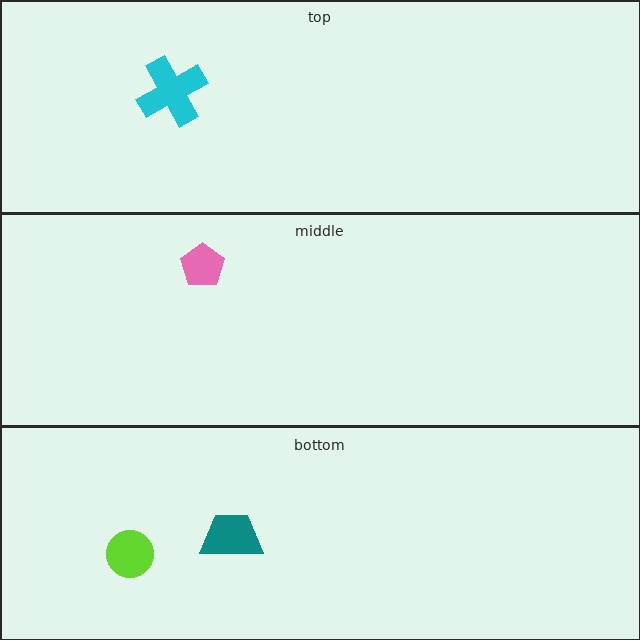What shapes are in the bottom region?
The teal trapezoid, the lime circle.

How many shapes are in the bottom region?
2.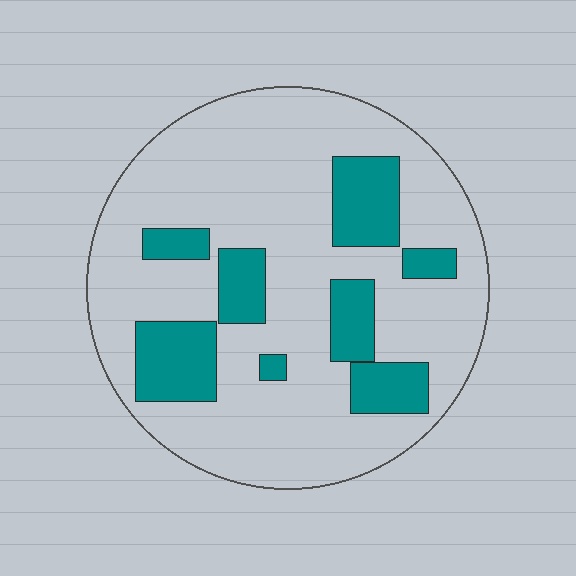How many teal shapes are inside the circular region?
8.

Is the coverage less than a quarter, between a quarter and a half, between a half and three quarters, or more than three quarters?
Less than a quarter.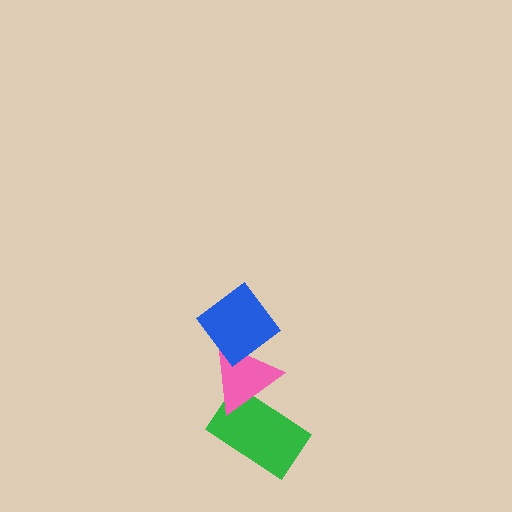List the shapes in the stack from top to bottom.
From top to bottom: the blue diamond, the pink triangle, the green rectangle.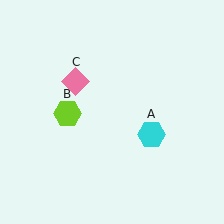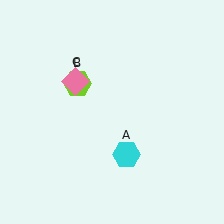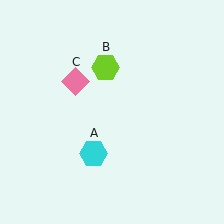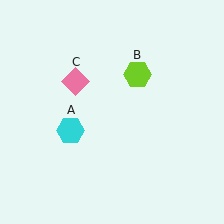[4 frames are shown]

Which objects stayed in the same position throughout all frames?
Pink diamond (object C) remained stationary.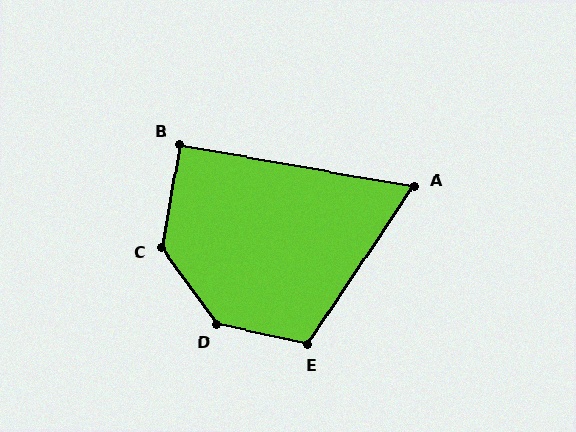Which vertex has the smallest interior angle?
A, at approximately 66 degrees.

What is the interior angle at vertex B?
Approximately 90 degrees (approximately right).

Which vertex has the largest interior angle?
D, at approximately 137 degrees.